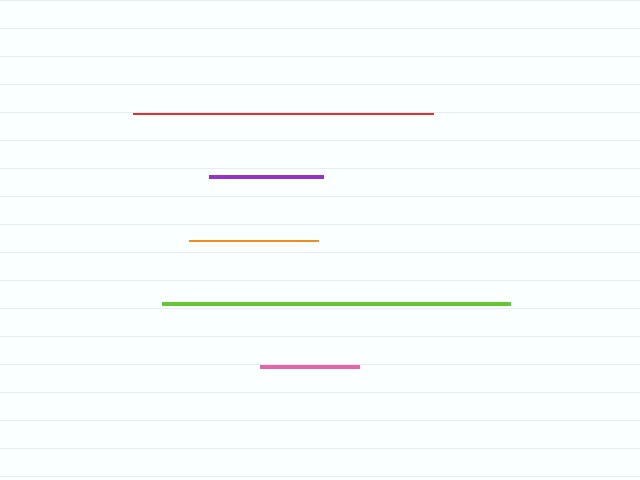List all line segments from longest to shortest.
From longest to shortest: lime, red, orange, purple, pink.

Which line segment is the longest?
The lime line is the longest at approximately 348 pixels.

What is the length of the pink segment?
The pink segment is approximately 99 pixels long.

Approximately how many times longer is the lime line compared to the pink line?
The lime line is approximately 3.5 times the length of the pink line.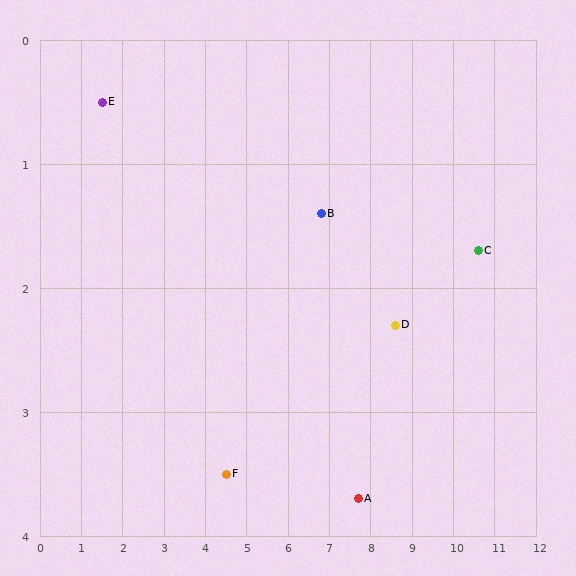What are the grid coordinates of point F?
Point F is at approximately (4.5, 3.5).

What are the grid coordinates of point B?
Point B is at approximately (6.8, 1.4).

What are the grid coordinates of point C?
Point C is at approximately (10.6, 1.7).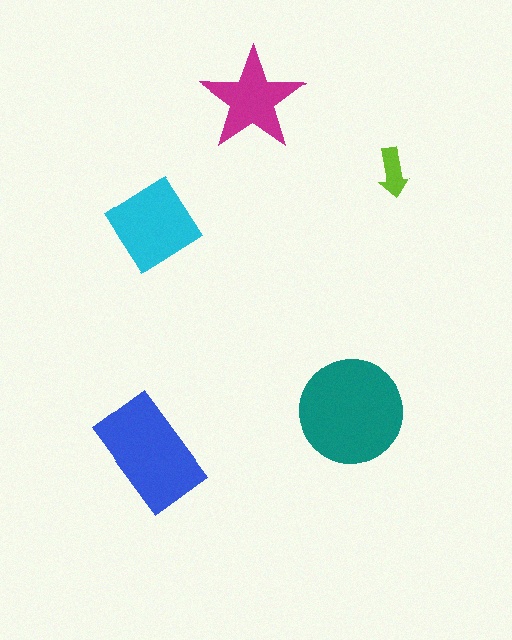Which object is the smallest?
The lime arrow.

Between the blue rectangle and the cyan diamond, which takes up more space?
The blue rectangle.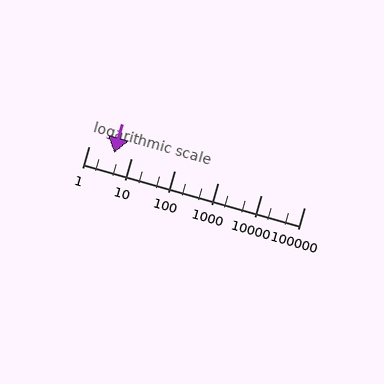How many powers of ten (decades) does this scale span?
The scale spans 5 decades, from 1 to 100000.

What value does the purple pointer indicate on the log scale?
The pointer indicates approximately 4.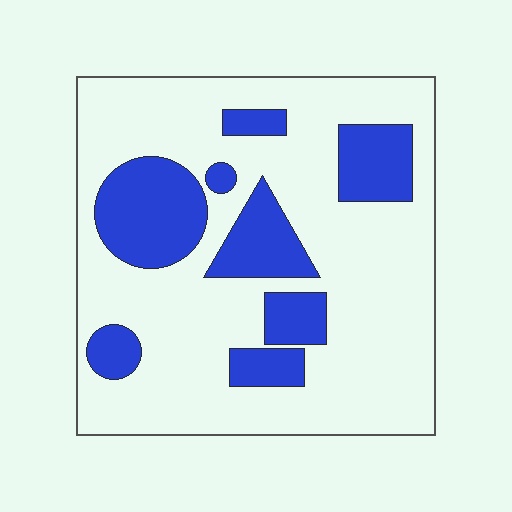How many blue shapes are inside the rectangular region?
8.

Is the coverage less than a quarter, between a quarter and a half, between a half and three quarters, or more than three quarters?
Between a quarter and a half.